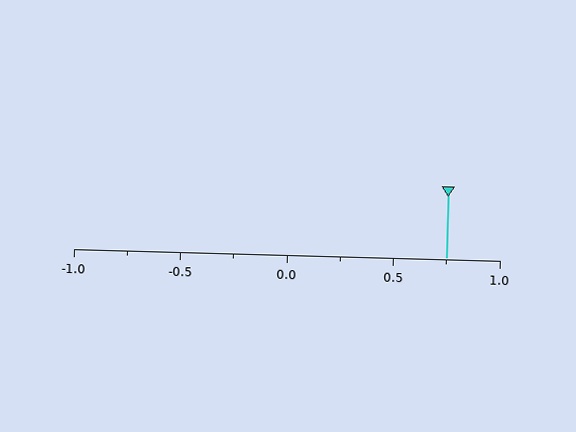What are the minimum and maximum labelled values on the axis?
The axis runs from -1.0 to 1.0.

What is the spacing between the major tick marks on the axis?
The major ticks are spaced 0.5 apart.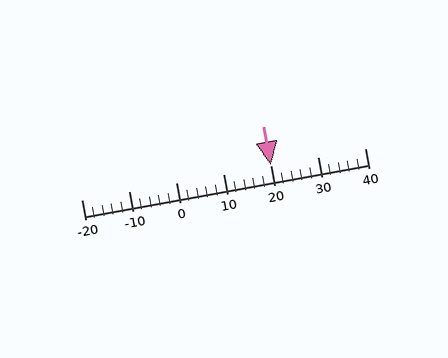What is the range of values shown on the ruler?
The ruler shows values from -20 to 40.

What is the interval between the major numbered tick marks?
The major tick marks are spaced 10 units apart.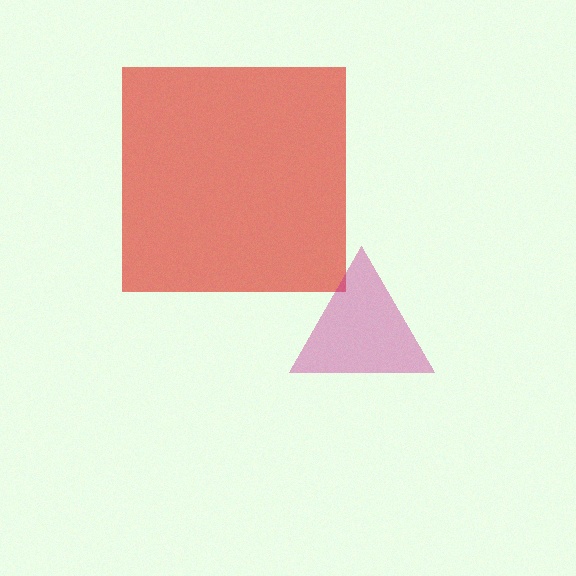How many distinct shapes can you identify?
There are 2 distinct shapes: a red square, a magenta triangle.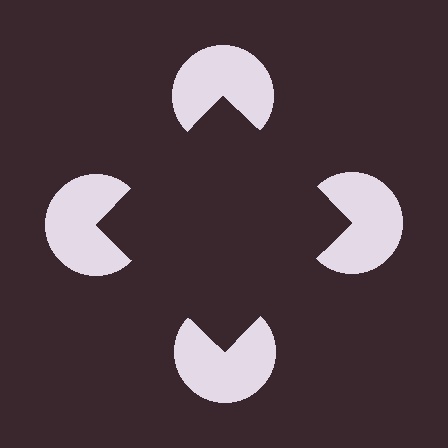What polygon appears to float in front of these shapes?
An illusory square — its edges are inferred from the aligned wedge cuts in the pac-man discs, not physically drawn.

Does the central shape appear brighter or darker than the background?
It typically appears slightly darker than the background, even though no actual brightness change is drawn.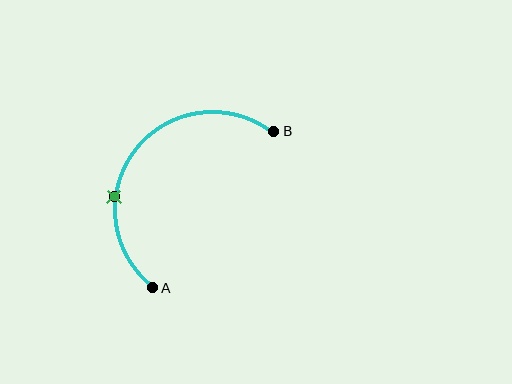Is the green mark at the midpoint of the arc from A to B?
No. The green mark lies on the arc but is closer to endpoint A. The arc midpoint would be at the point on the curve equidistant along the arc from both A and B.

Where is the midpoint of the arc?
The arc midpoint is the point on the curve farthest from the straight line joining A and B. It sits above and to the left of that line.